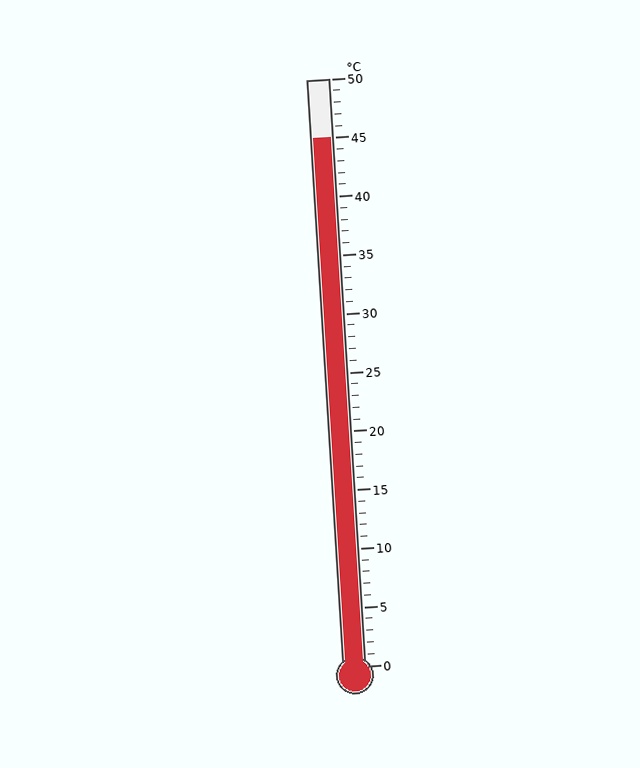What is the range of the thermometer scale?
The thermometer scale ranges from 0°C to 50°C.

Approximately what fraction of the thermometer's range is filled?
The thermometer is filled to approximately 90% of its range.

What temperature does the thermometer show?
The thermometer shows approximately 45°C.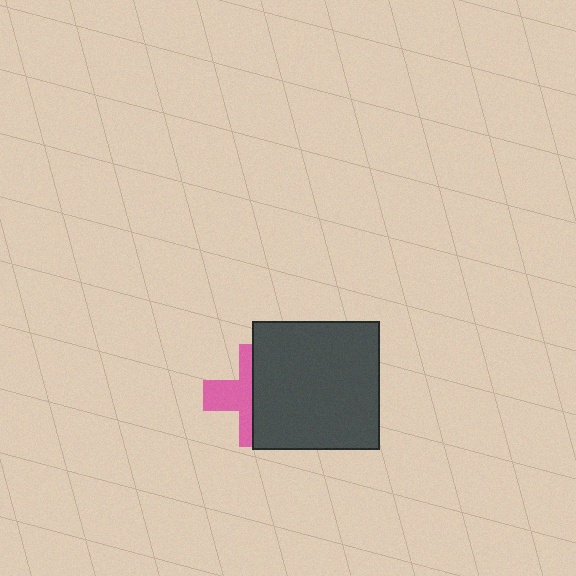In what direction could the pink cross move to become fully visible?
The pink cross could move left. That would shift it out from behind the dark gray square entirely.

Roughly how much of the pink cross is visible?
A small part of it is visible (roughly 44%).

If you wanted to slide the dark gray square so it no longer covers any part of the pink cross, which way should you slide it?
Slide it right — that is the most direct way to separate the two shapes.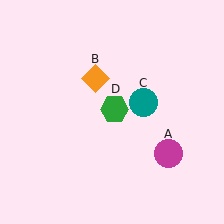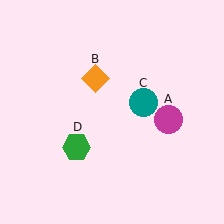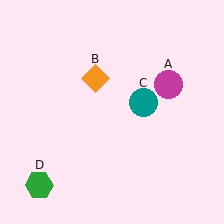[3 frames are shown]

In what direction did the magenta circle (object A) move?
The magenta circle (object A) moved up.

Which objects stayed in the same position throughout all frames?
Orange diamond (object B) and teal circle (object C) remained stationary.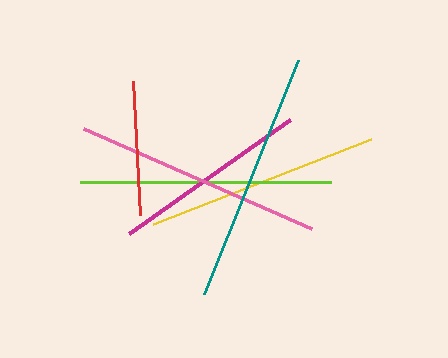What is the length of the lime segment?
The lime segment is approximately 250 pixels long.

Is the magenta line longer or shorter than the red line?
The magenta line is longer than the red line.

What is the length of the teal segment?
The teal segment is approximately 252 pixels long.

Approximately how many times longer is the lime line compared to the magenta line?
The lime line is approximately 1.3 times the length of the magenta line.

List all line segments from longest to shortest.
From longest to shortest: teal, lime, pink, yellow, magenta, red.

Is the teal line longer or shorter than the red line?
The teal line is longer than the red line.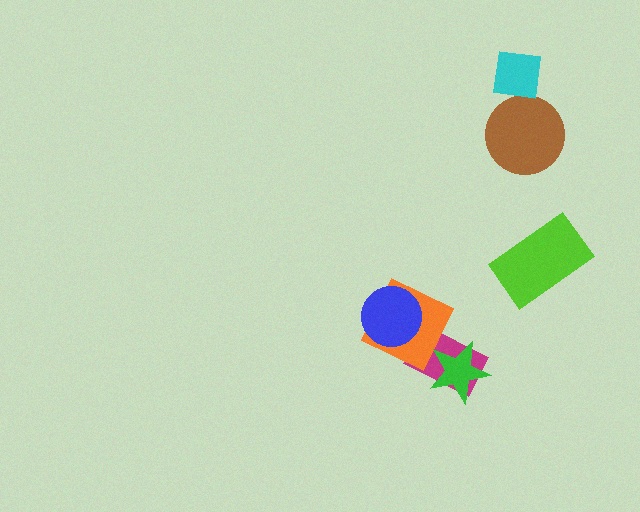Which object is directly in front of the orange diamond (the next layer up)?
The green star is directly in front of the orange diamond.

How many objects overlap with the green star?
2 objects overlap with the green star.